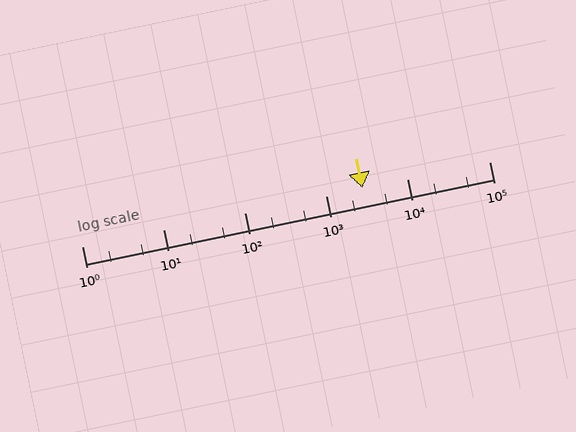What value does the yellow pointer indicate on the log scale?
The pointer indicates approximately 2800.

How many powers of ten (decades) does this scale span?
The scale spans 5 decades, from 1 to 100000.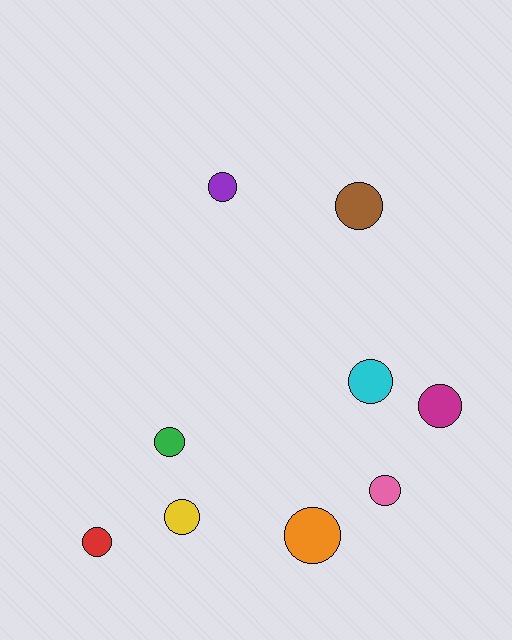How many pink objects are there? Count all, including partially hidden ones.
There is 1 pink object.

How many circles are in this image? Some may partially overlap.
There are 9 circles.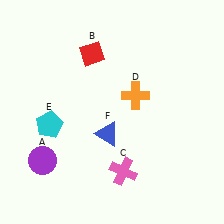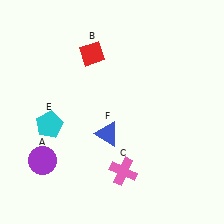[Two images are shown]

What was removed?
The orange cross (D) was removed in Image 2.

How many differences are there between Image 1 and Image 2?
There is 1 difference between the two images.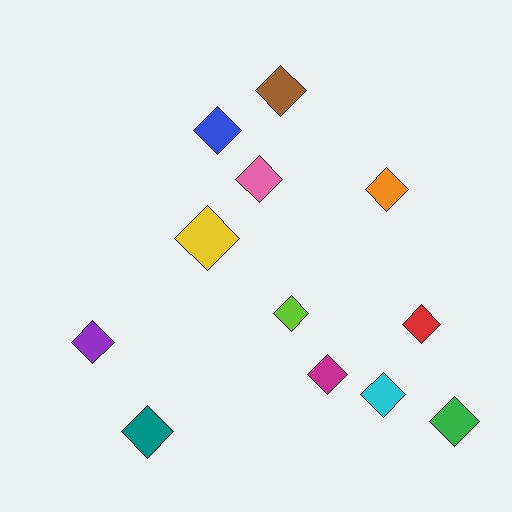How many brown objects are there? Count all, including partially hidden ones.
There is 1 brown object.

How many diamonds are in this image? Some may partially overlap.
There are 12 diamonds.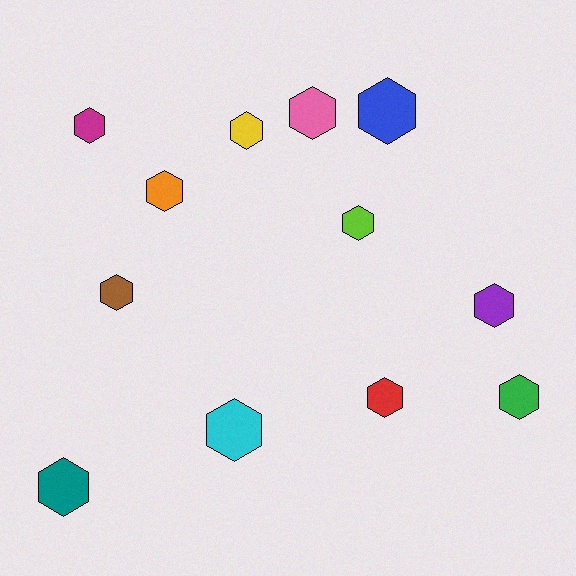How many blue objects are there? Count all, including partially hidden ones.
There is 1 blue object.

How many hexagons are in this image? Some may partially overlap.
There are 12 hexagons.